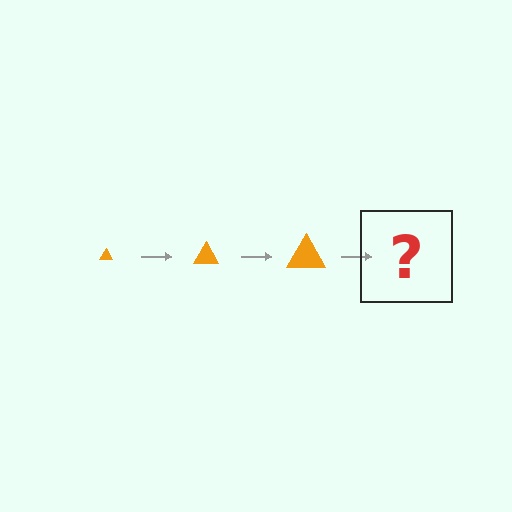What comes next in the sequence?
The next element should be an orange triangle, larger than the previous one.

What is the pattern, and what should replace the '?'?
The pattern is that the triangle gets progressively larger each step. The '?' should be an orange triangle, larger than the previous one.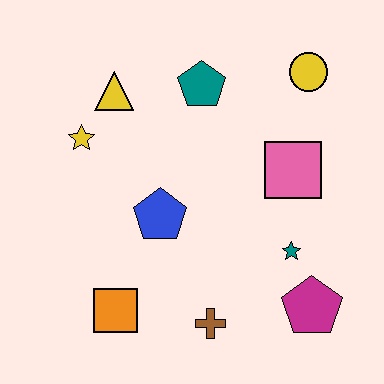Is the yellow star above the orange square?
Yes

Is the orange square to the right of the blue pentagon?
No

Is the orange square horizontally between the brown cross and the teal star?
No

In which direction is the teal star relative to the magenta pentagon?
The teal star is above the magenta pentagon.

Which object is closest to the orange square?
The brown cross is closest to the orange square.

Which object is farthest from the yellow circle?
The orange square is farthest from the yellow circle.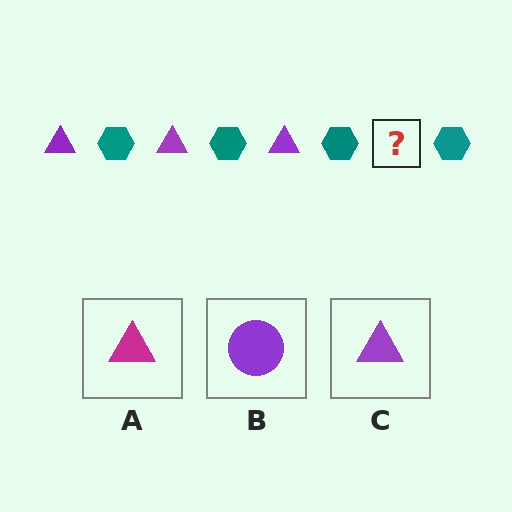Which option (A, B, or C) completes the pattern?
C.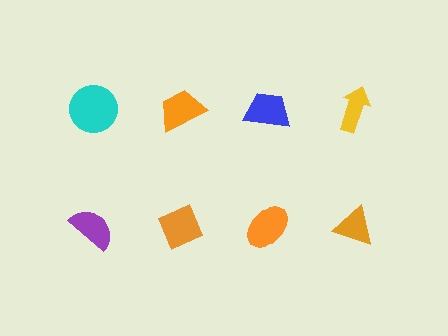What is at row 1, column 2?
An orange trapezoid.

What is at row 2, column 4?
An orange triangle.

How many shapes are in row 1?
4 shapes.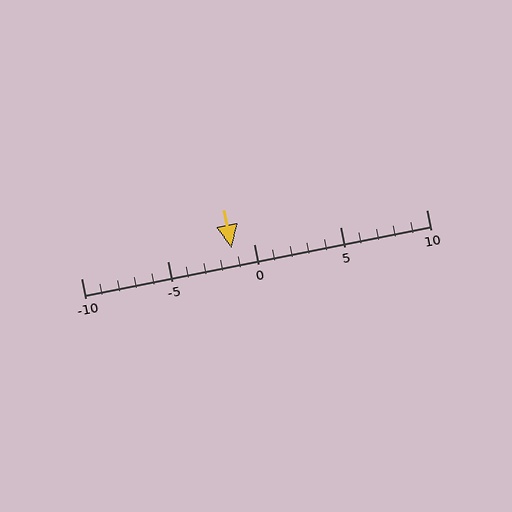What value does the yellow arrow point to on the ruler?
The yellow arrow points to approximately -1.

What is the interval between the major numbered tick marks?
The major tick marks are spaced 5 units apart.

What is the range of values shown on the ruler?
The ruler shows values from -10 to 10.